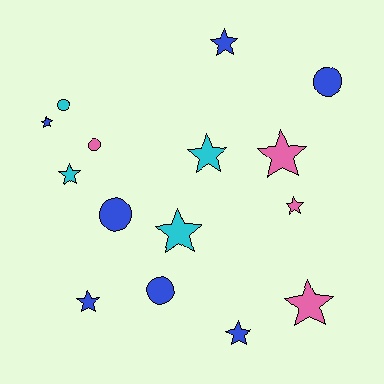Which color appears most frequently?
Blue, with 7 objects.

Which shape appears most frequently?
Star, with 10 objects.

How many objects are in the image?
There are 15 objects.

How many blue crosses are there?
There are no blue crosses.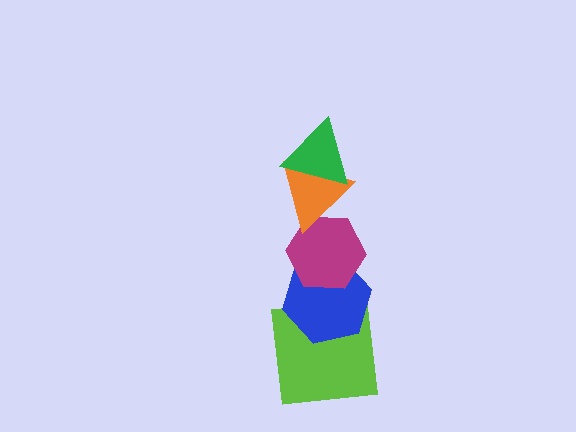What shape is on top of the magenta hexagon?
The orange triangle is on top of the magenta hexagon.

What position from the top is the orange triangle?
The orange triangle is 2nd from the top.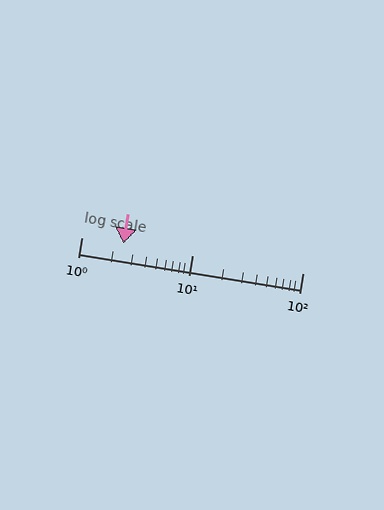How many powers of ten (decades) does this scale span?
The scale spans 2 decades, from 1 to 100.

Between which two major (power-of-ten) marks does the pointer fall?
The pointer is between 1 and 10.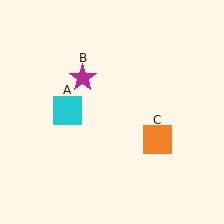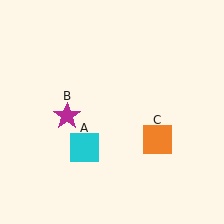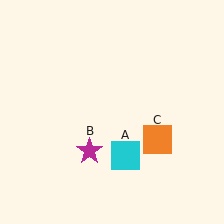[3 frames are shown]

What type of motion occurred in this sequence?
The cyan square (object A), magenta star (object B) rotated counterclockwise around the center of the scene.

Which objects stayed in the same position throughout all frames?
Orange square (object C) remained stationary.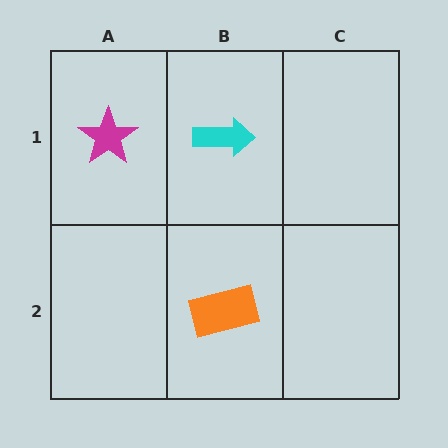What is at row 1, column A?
A magenta star.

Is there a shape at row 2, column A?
No, that cell is empty.